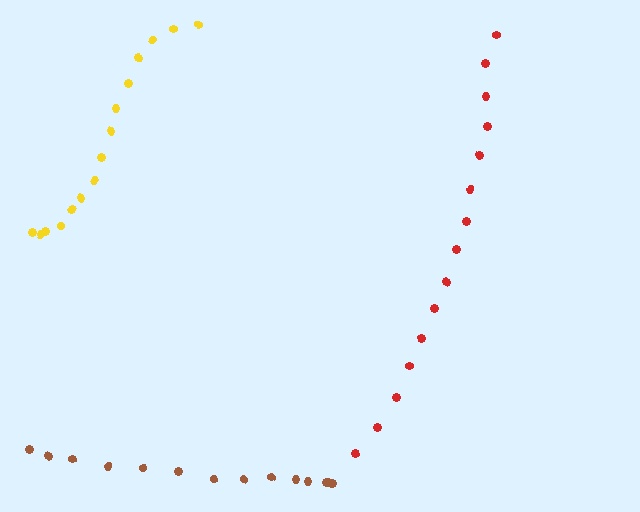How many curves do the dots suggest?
There are 3 distinct paths.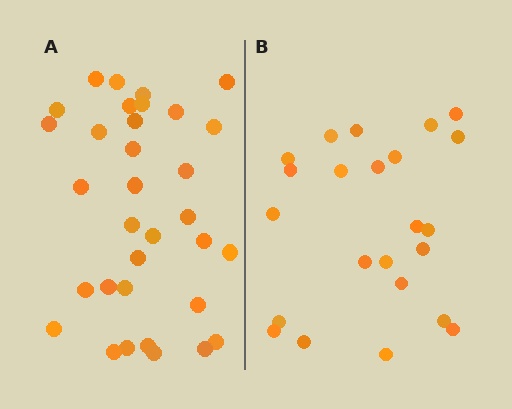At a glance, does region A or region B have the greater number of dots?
Region A (the left region) has more dots.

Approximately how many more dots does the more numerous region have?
Region A has roughly 10 or so more dots than region B.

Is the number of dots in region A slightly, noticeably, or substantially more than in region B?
Region A has noticeably more, but not dramatically so. The ratio is roughly 1.4 to 1.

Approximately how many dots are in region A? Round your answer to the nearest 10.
About 30 dots. (The exact count is 33, which rounds to 30.)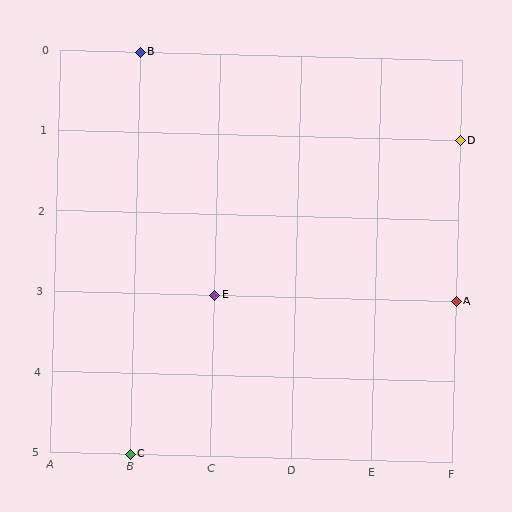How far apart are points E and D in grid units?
Points E and D are 3 columns and 2 rows apart (about 3.6 grid units diagonally).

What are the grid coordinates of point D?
Point D is at grid coordinates (F, 1).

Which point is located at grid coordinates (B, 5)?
Point C is at (B, 5).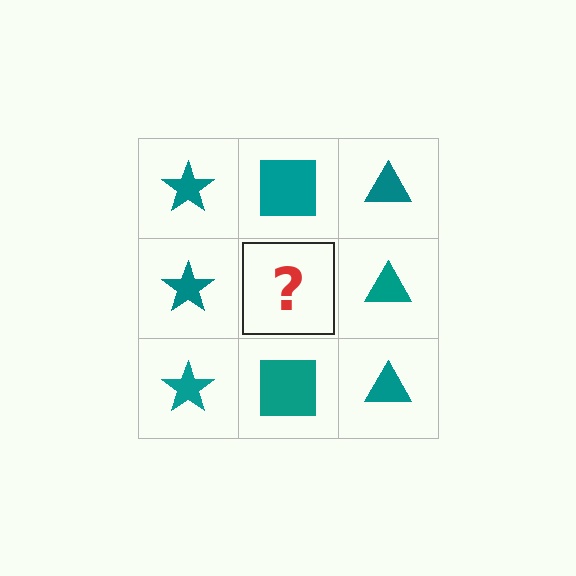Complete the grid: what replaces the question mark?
The question mark should be replaced with a teal square.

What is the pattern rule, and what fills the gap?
The rule is that each column has a consistent shape. The gap should be filled with a teal square.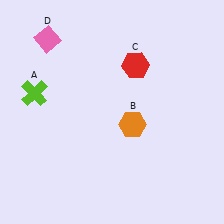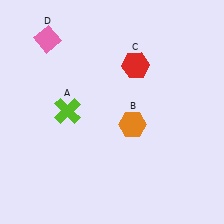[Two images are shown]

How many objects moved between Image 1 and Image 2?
1 object moved between the two images.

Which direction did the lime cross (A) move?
The lime cross (A) moved right.